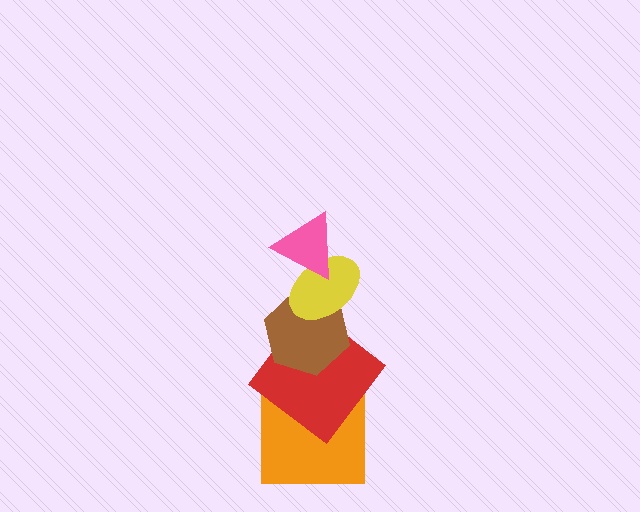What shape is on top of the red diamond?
The brown hexagon is on top of the red diamond.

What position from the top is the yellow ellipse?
The yellow ellipse is 2nd from the top.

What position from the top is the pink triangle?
The pink triangle is 1st from the top.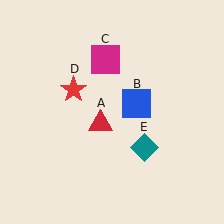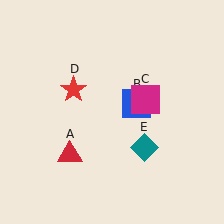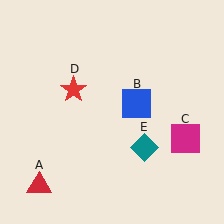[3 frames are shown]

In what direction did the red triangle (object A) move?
The red triangle (object A) moved down and to the left.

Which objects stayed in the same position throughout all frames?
Blue square (object B) and red star (object D) and teal diamond (object E) remained stationary.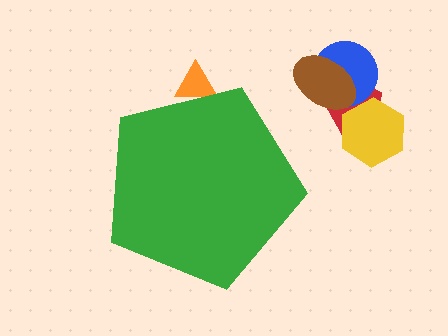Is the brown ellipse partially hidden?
No, the brown ellipse is fully visible.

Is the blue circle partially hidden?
No, the blue circle is fully visible.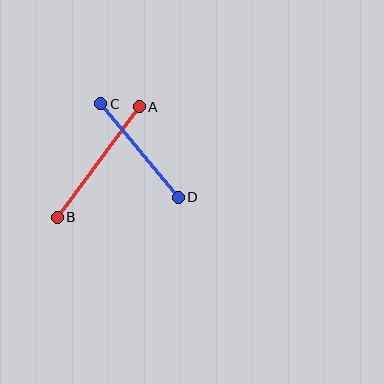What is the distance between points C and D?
The distance is approximately 122 pixels.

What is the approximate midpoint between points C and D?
The midpoint is at approximately (139, 151) pixels.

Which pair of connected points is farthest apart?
Points A and B are farthest apart.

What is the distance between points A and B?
The distance is approximately 138 pixels.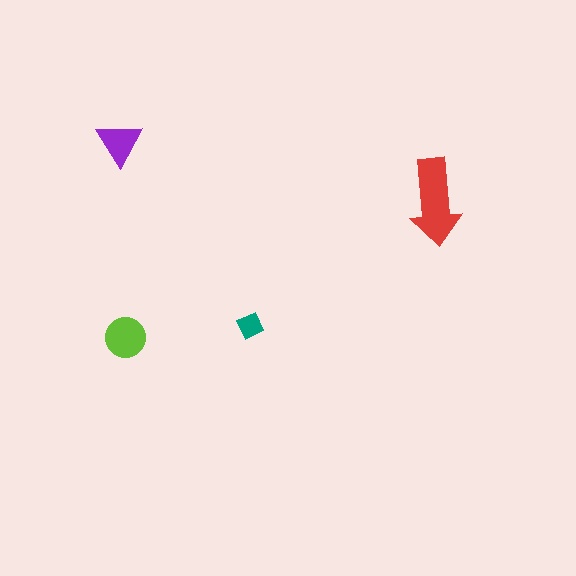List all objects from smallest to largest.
The teal diamond, the purple triangle, the lime circle, the red arrow.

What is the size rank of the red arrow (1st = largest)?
1st.